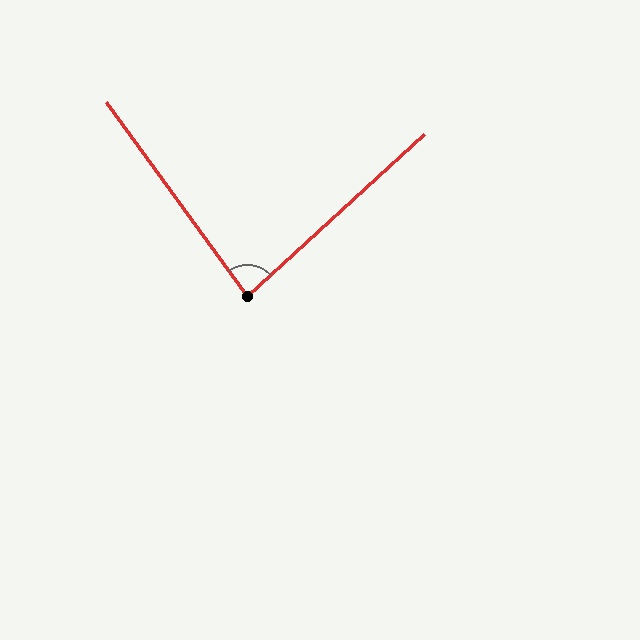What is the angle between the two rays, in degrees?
Approximately 84 degrees.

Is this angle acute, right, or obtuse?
It is acute.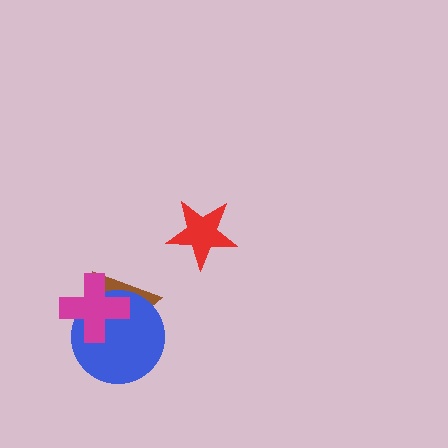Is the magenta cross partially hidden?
No, no other shape covers it.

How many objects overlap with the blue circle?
2 objects overlap with the blue circle.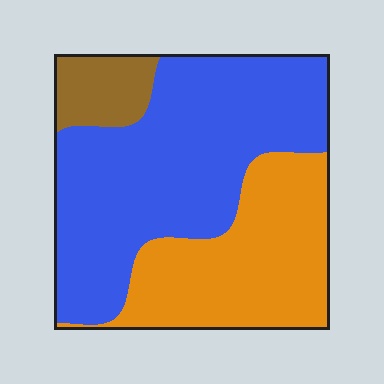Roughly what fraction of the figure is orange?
Orange takes up between a third and a half of the figure.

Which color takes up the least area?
Brown, at roughly 10%.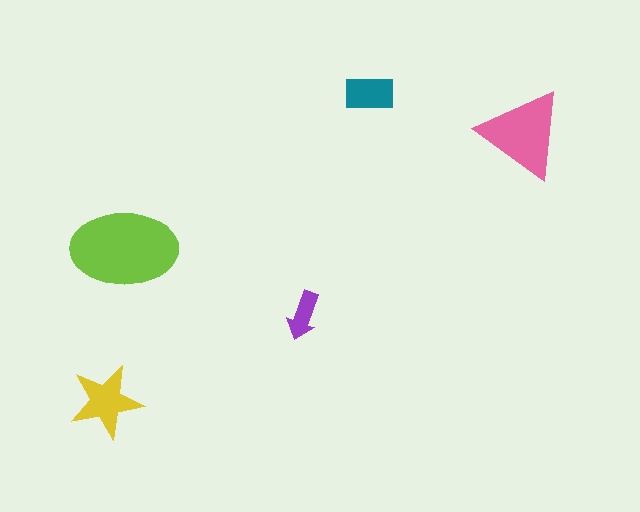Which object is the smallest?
The purple arrow.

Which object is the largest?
The lime ellipse.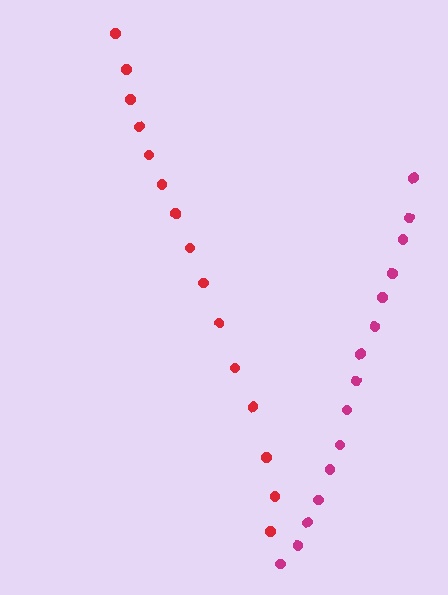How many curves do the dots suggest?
There are 2 distinct paths.